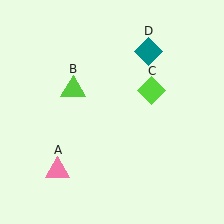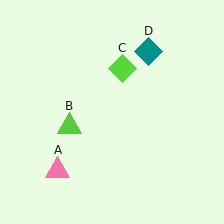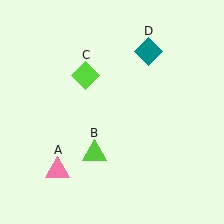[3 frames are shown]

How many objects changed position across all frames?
2 objects changed position: lime triangle (object B), lime diamond (object C).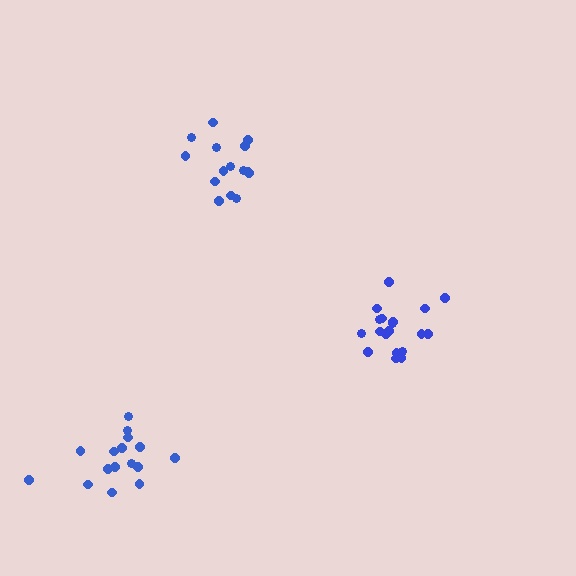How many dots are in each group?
Group 1: 19 dots, Group 2: 16 dots, Group 3: 15 dots (50 total).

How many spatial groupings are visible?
There are 3 spatial groupings.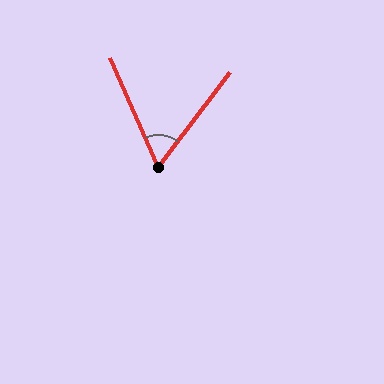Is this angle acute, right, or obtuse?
It is acute.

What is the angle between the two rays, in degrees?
Approximately 61 degrees.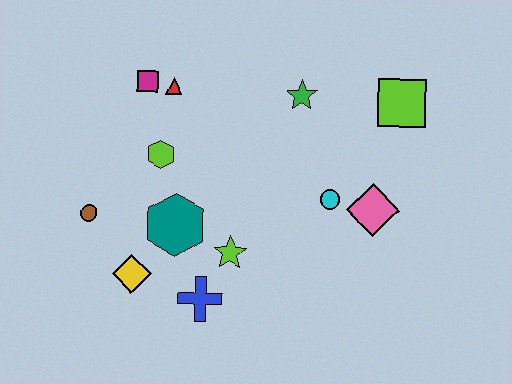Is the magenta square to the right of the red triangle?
No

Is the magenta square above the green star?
Yes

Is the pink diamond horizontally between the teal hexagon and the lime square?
Yes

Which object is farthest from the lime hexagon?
The lime square is farthest from the lime hexagon.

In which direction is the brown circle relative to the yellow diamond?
The brown circle is above the yellow diamond.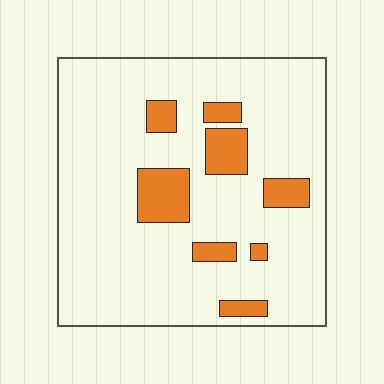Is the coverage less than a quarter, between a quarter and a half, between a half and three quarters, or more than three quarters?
Less than a quarter.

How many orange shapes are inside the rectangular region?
8.